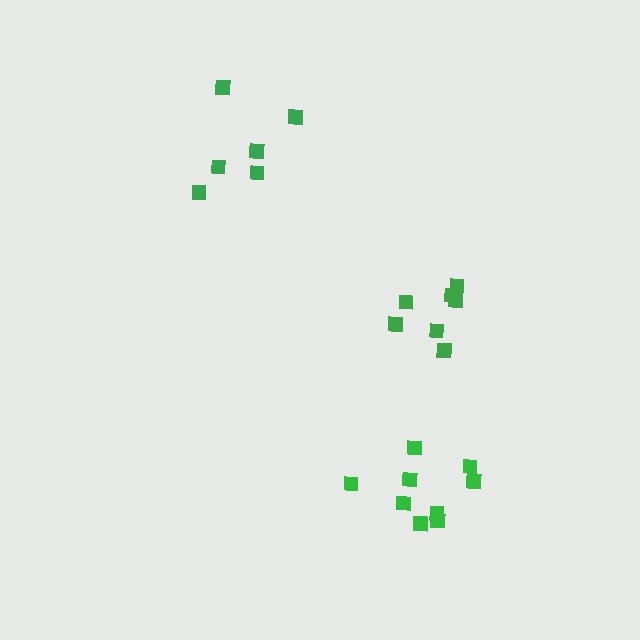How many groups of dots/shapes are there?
There are 3 groups.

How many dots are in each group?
Group 1: 7 dots, Group 2: 6 dots, Group 3: 9 dots (22 total).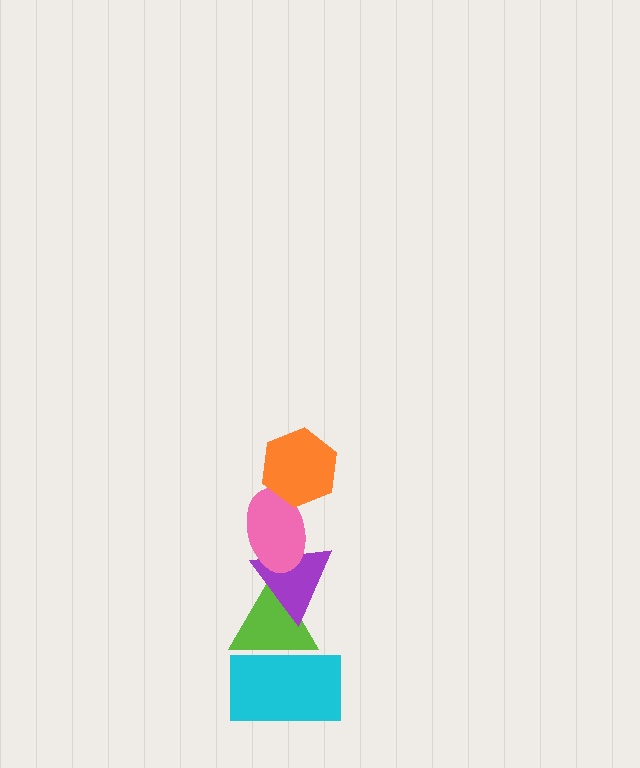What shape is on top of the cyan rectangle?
The lime triangle is on top of the cyan rectangle.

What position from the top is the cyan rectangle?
The cyan rectangle is 5th from the top.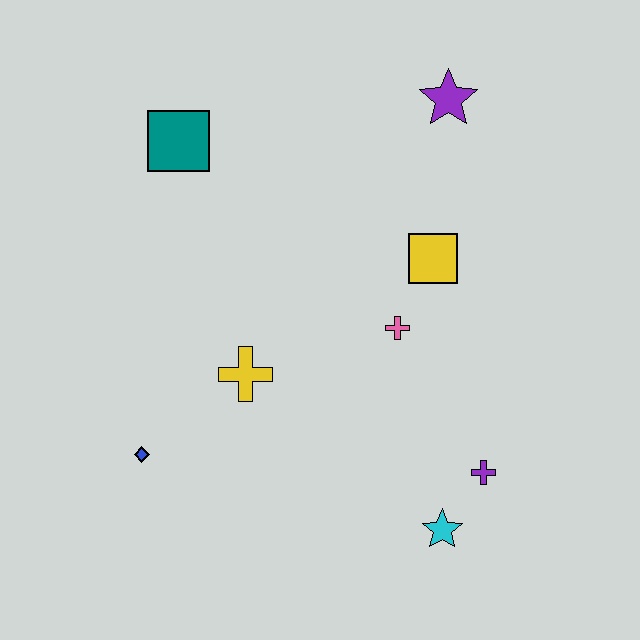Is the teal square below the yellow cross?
No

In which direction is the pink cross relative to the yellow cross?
The pink cross is to the right of the yellow cross.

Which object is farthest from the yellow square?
The blue diamond is farthest from the yellow square.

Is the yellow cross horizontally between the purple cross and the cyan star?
No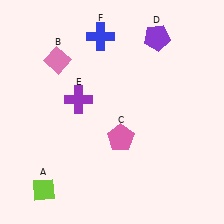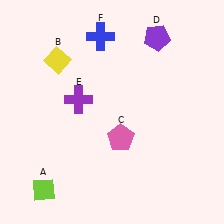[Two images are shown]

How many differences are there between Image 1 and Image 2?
There is 1 difference between the two images.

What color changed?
The diamond (B) changed from pink in Image 1 to yellow in Image 2.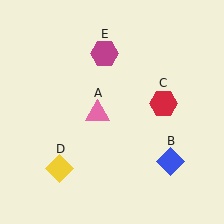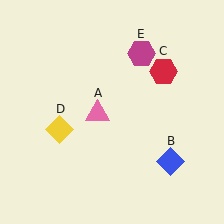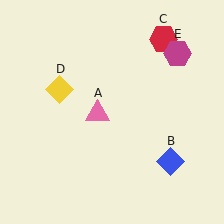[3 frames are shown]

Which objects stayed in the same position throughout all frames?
Pink triangle (object A) and blue diamond (object B) remained stationary.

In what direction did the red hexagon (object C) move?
The red hexagon (object C) moved up.